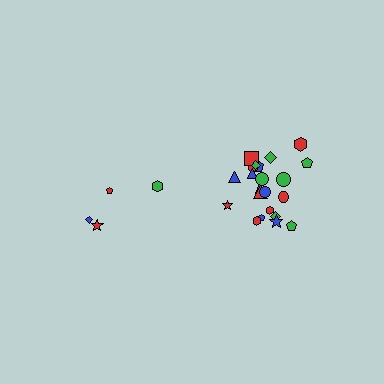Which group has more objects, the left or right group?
The right group.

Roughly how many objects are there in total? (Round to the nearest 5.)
Roughly 25 objects in total.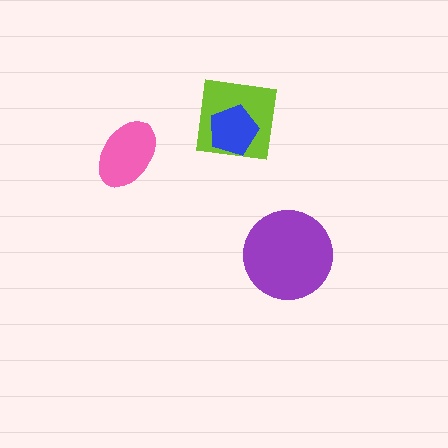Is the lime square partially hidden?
Yes, it is partially covered by another shape.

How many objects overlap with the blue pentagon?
1 object overlaps with the blue pentagon.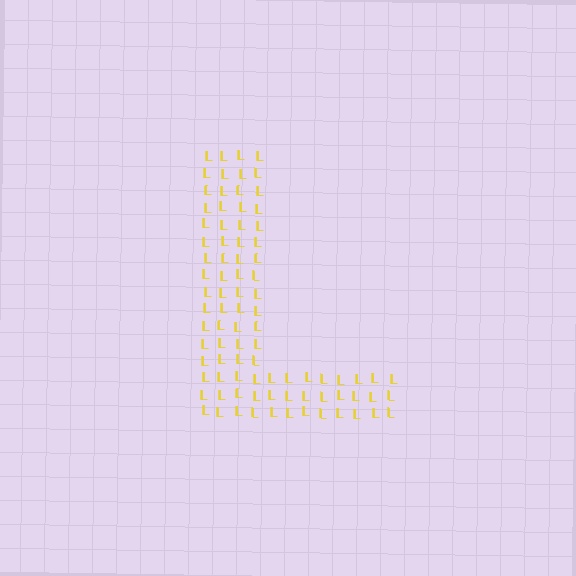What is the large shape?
The large shape is the letter L.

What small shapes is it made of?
It is made of small letter L's.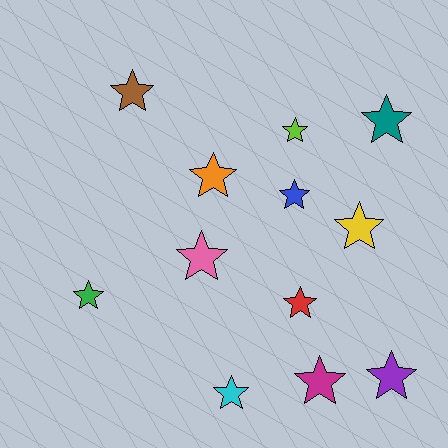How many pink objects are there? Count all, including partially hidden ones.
There is 1 pink object.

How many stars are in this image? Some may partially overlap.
There are 12 stars.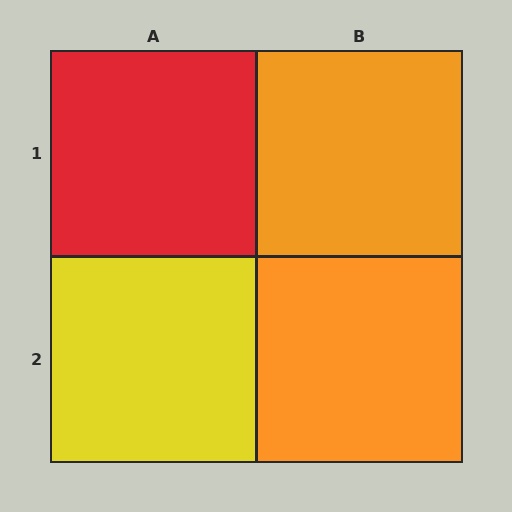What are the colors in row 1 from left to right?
Red, orange.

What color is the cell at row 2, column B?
Orange.